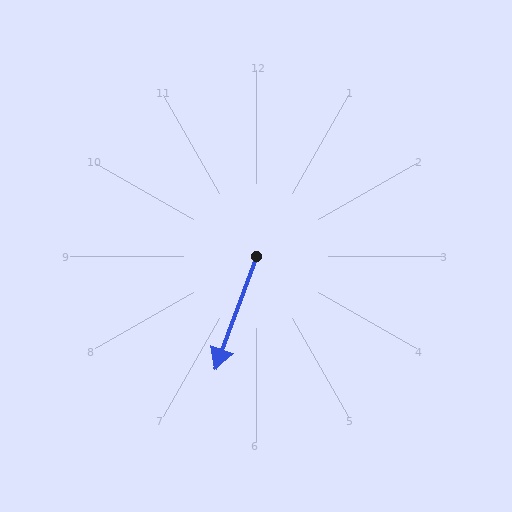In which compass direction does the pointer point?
South.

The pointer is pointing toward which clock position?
Roughly 7 o'clock.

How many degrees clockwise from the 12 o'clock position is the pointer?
Approximately 200 degrees.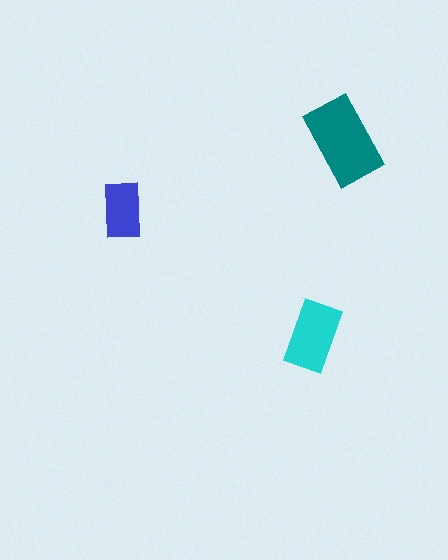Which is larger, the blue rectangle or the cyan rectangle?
The cyan one.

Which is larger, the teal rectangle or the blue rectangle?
The teal one.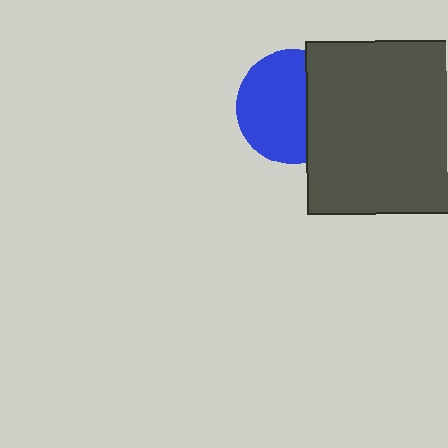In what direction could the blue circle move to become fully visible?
The blue circle could move left. That would shift it out from behind the dark gray square entirely.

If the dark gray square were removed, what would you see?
You would see the complete blue circle.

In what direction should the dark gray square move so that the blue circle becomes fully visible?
The dark gray square should move right. That is the shortest direction to clear the overlap and leave the blue circle fully visible.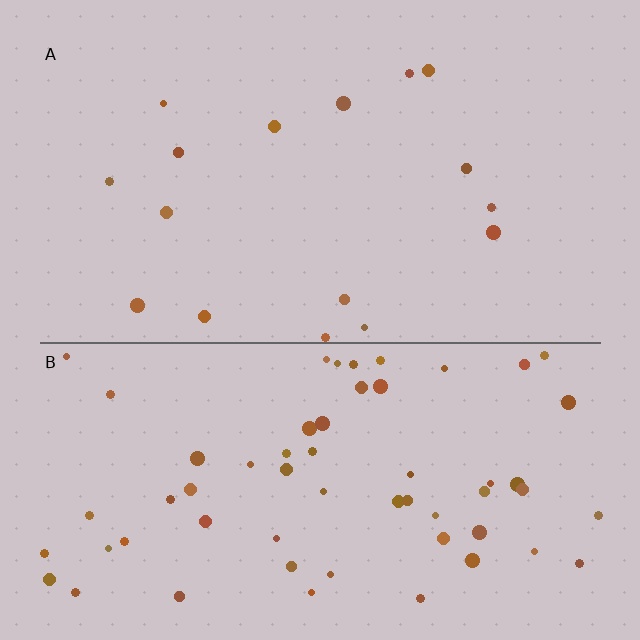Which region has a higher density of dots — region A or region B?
B (the bottom).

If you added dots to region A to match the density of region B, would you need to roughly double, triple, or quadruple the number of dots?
Approximately quadruple.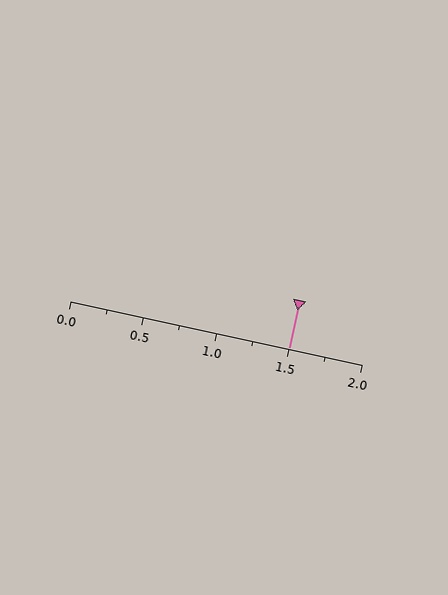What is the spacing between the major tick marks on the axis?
The major ticks are spaced 0.5 apart.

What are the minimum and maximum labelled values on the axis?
The axis runs from 0.0 to 2.0.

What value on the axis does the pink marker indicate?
The marker indicates approximately 1.5.